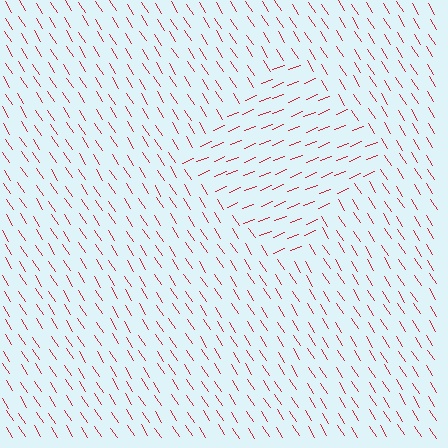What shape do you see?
I see a diamond.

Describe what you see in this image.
The image is filled with small red line segments. A diamond region in the image has lines oriented differently from the surrounding lines, creating a visible texture boundary.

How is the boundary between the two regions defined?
The boundary is defined purely by a change in line orientation (approximately 79 degrees difference). All lines are the same color and thickness.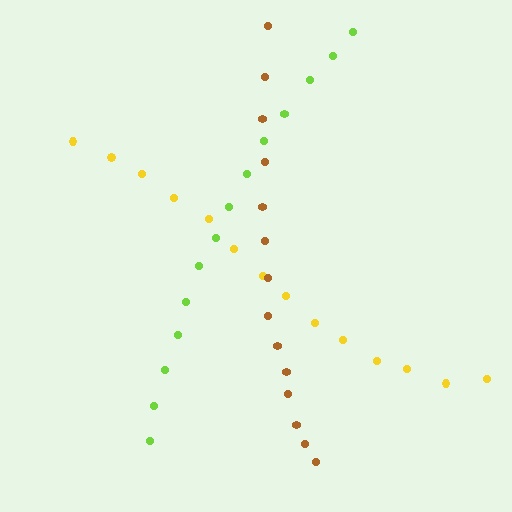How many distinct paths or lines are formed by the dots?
There are 3 distinct paths.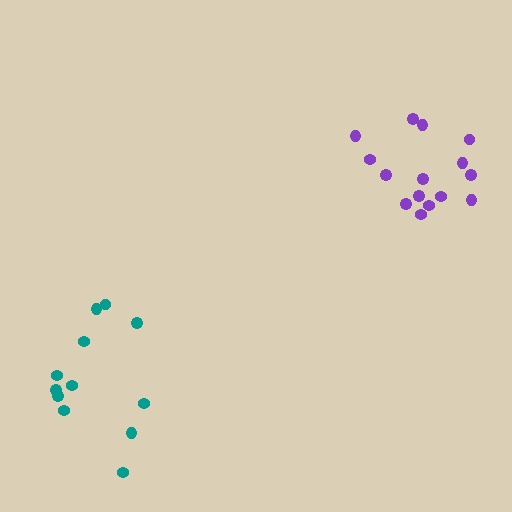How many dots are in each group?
Group 1: 15 dots, Group 2: 12 dots (27 total).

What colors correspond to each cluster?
The clusters are colored: purple, teal.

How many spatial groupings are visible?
There are 2 spatial groupings.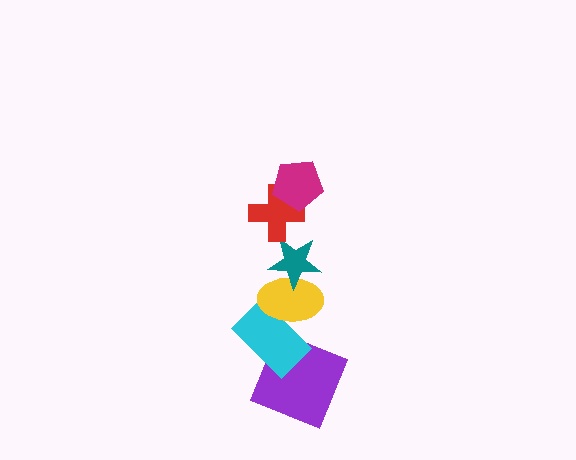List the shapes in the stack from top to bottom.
From top to bottom: the magenta pentagon, the red cross, the teal star, the yellow ellipse, the cyan rectangle, the purple square.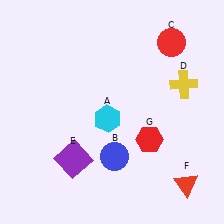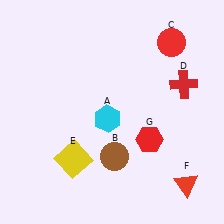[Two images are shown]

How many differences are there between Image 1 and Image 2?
There are 3 differences between the two images.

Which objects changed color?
B changed from blue to brown. D changed from yellow to red. E changed from purple to yellow.